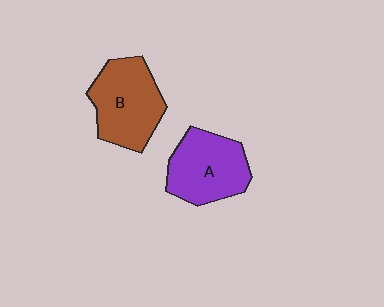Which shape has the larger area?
Shape B (brown).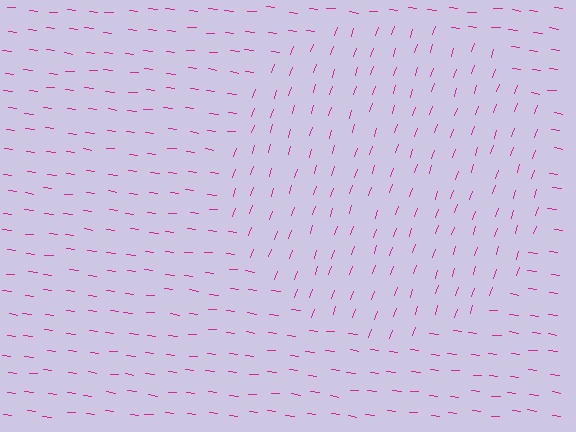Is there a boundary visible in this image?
Yes, there is a texture boundary formed by a change in line orientation.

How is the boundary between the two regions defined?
The boundary is defined purely by a change in line orientation (approximately 78 degrees difference). All lines are the same color and thickness.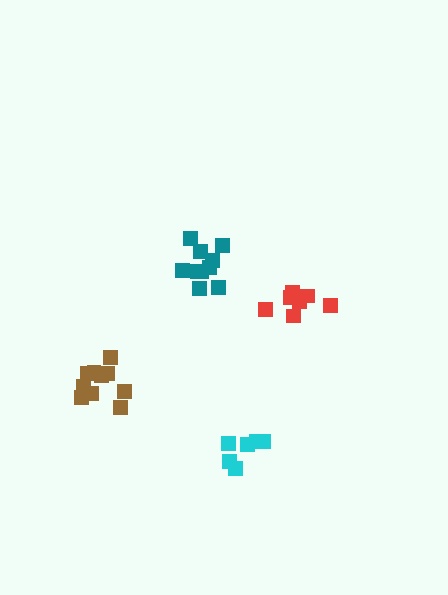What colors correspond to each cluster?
The clusters are colored: cyan, brown, teal, red.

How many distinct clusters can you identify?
There are 4 distinct clusters.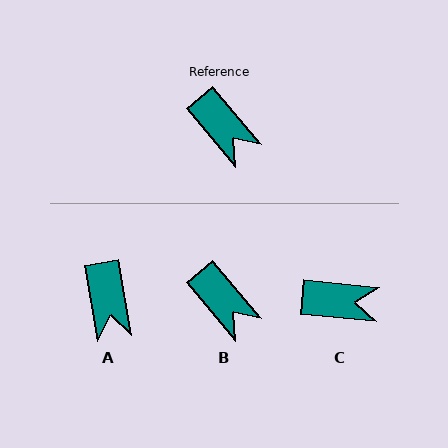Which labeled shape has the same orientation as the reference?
B.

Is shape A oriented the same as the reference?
No, it is off by about 30 degrees.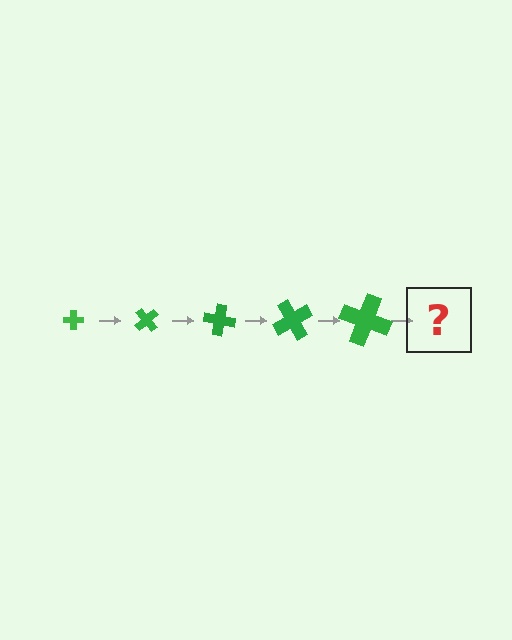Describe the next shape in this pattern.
It should be a cross, larger than the previous one and rotated 250 degrees from the start.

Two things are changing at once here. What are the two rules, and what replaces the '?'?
The two rules are that the cross grows larger each step and it rotates 50 degrees each step. The '?' should be a cross, larger than the previous one and rotated 250 degrees from the start.